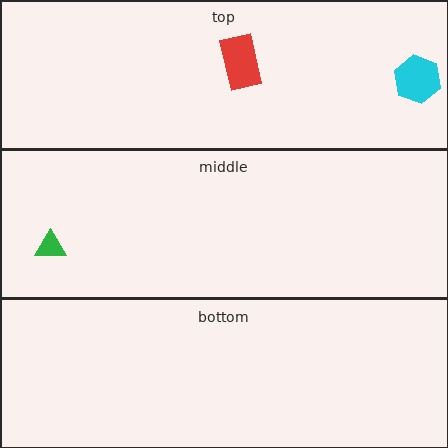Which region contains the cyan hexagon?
The top region.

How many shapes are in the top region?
2.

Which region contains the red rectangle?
The top region.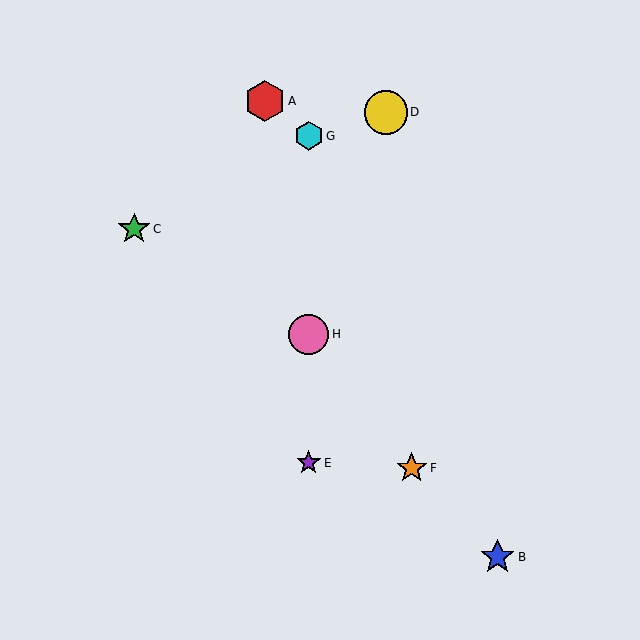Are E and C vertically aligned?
No, E is at x≈309 and C is at x≈134.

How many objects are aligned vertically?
3 objects (E, G, H) are aligned vertically.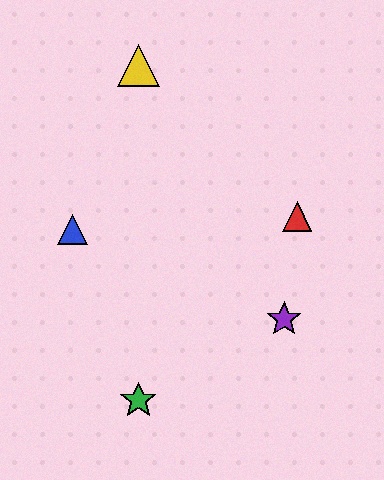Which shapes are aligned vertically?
The green star, the yellow triangle are aligned vertically.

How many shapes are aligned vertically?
2 shapes (the green star, the yellow triangle) are aligned vertically.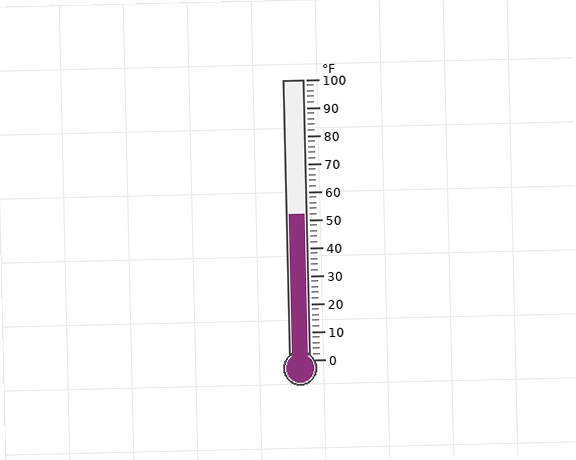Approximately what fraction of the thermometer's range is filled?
The thermometer is filled to approximately 50% of its range.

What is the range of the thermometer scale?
The thermometer scale ranges from 0°F to 100°F.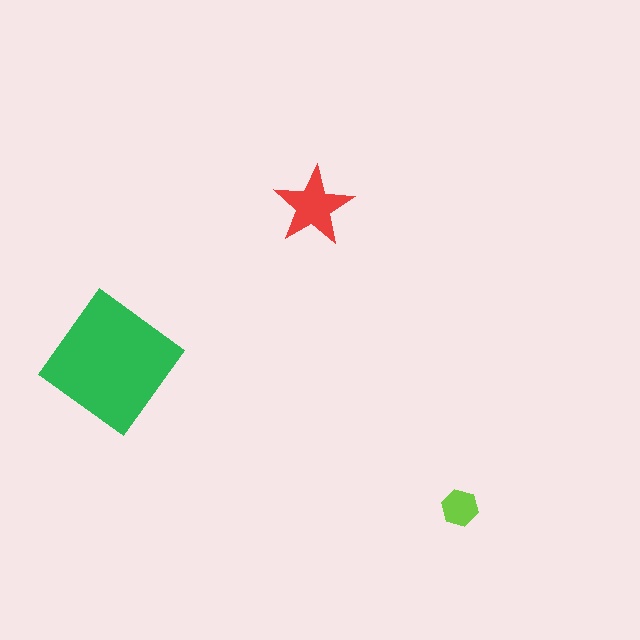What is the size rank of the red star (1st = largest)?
2nd.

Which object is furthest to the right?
The lime hexagon is rightmost.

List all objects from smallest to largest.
The lime hexagon, the red star, the green diamond.